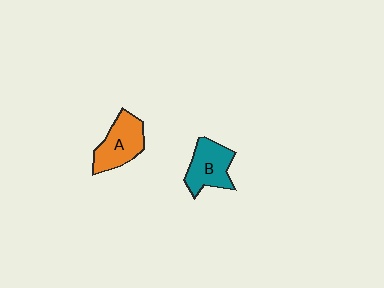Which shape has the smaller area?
Shape B (teal).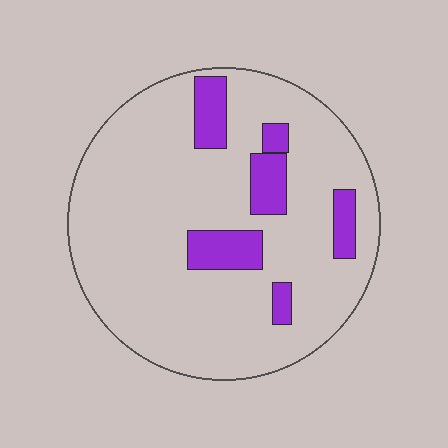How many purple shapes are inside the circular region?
6.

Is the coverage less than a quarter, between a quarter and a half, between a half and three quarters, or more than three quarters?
Less than a quarter.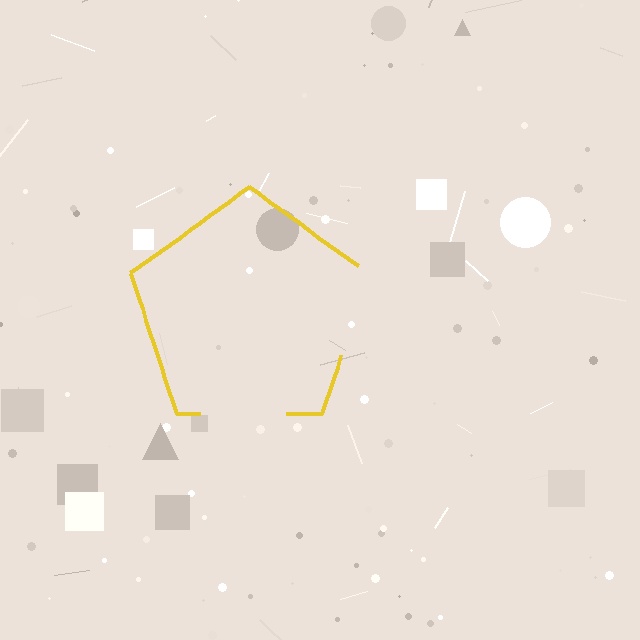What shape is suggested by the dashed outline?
The dashed outline suggests a pentagon.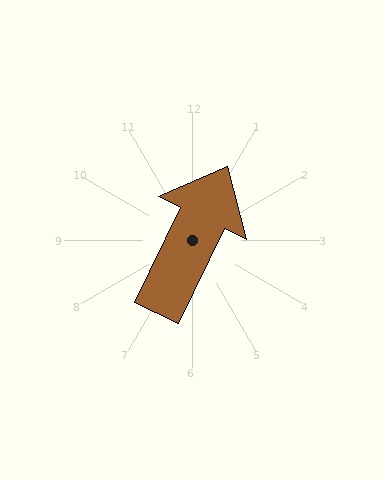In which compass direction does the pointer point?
Northeast.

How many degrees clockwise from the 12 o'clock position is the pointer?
Approximately 26 degrees.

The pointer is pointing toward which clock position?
Roughly 1 o'clock.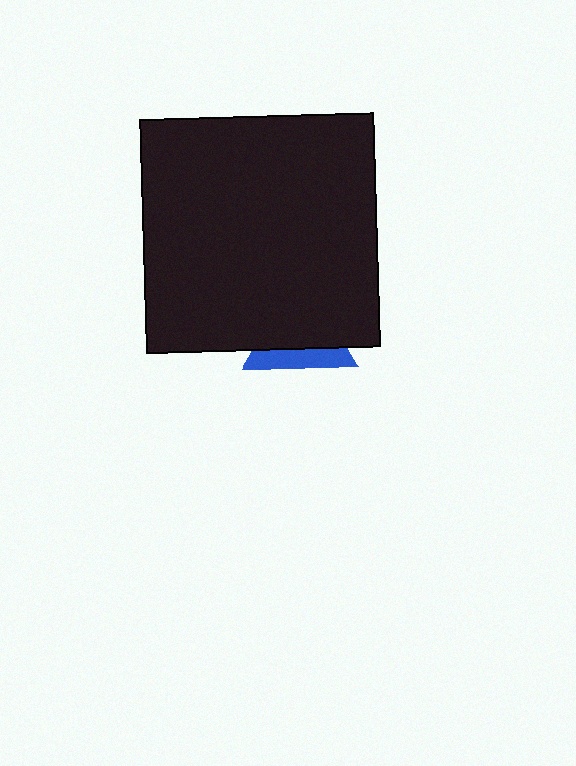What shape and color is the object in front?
The object in front is a black square.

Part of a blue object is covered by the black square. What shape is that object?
It is a triangle.